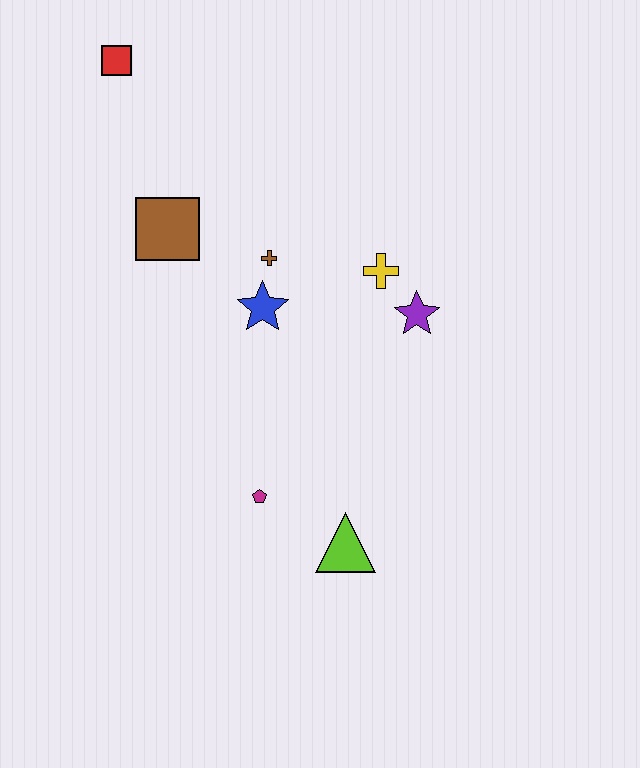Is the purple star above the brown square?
No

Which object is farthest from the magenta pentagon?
The red square is farthest from the magenta pentagon.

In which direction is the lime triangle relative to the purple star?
The lime triangle is below the purple star.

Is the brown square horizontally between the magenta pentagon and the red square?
Yes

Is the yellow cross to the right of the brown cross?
Yes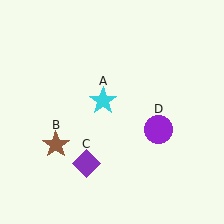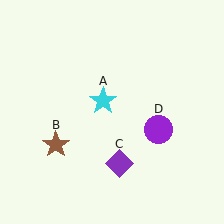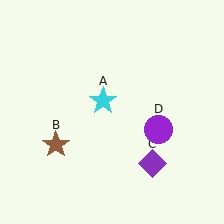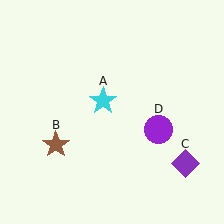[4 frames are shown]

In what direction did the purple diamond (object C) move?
The purple diamond (object C) moved right.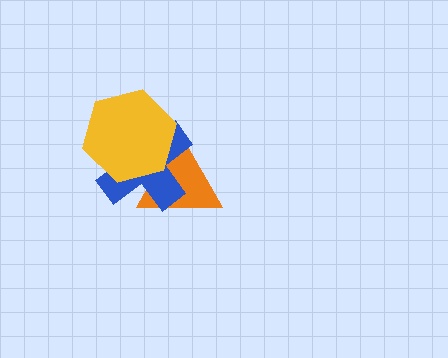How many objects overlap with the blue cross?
2 objects overlap with the blue cross.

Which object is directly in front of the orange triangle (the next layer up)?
The blue cross is directly in front of the orange triangle.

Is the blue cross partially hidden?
Yes, it is partially covered by another shape.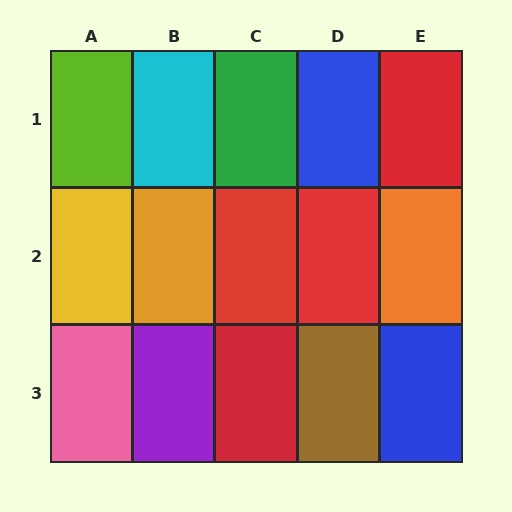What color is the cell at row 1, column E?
Red.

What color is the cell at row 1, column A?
Lime.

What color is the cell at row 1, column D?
Blue.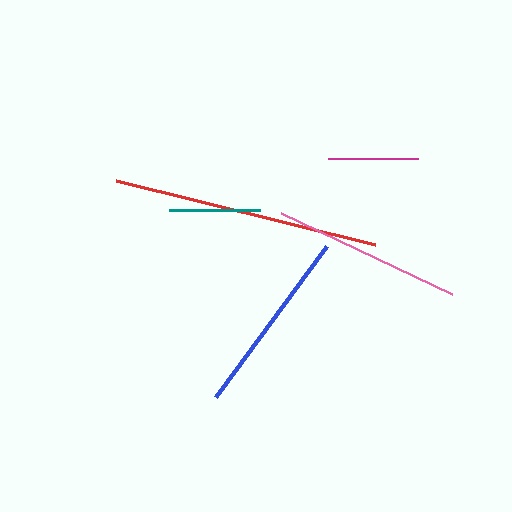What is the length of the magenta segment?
The magenta segment is approximately 90 pixels long.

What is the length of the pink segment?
The pink segment is approximately 189 pixels long.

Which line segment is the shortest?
The magenta line is the shortest at approximately 90 pixels.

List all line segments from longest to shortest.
From longest to shortest: red, pink, blue, teal, magenta.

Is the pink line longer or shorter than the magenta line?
The pink line is longer than the magenta line.